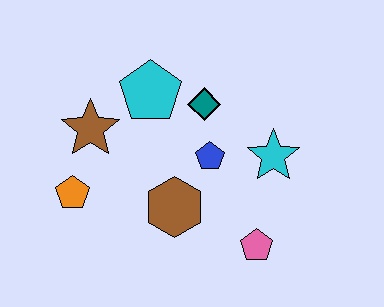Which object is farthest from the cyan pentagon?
The pink pentagon is farthest from the cyan pentagon.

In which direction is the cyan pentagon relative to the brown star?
The cyan pentagon is to the right of the brown star.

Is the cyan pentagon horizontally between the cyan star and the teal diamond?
No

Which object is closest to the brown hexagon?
The blue pentagon is closest to the brown hexagon.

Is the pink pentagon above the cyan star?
No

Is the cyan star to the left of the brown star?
No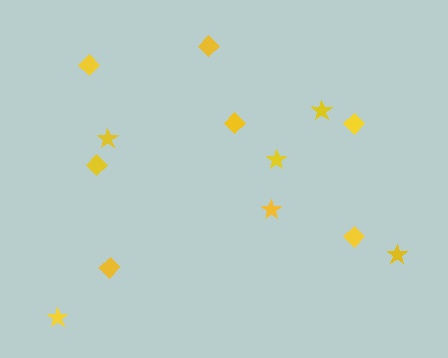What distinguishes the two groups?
There are 2 groups: one group of stars (6) and one group of diamonds (7).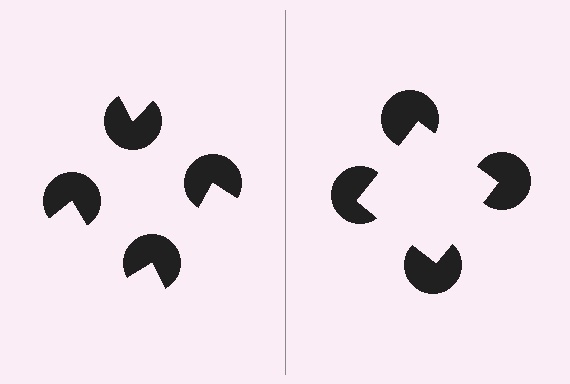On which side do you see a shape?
An illusory square appears on the right side. On the left side the wedge cuts are rotated, so no coherent shape forms.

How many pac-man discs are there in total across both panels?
8 — 4 on each side.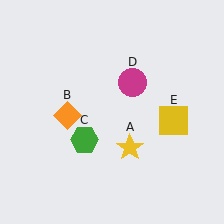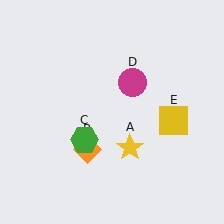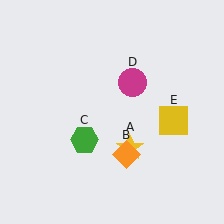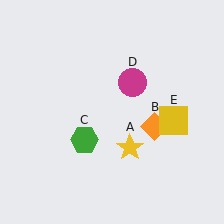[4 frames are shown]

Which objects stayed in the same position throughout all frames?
Yellow star (object A) and green hexagon (object C) and magenta circle (object D) and yellow square (object E) remained stationary.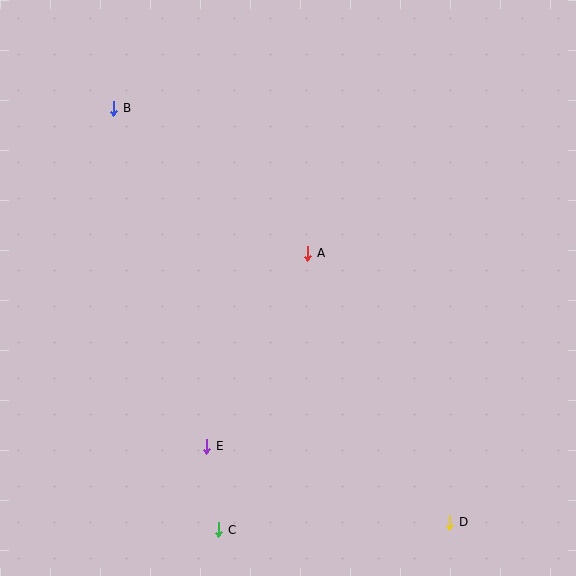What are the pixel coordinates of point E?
Point E is at (207, 446).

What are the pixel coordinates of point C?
Point C is at (219, 530).